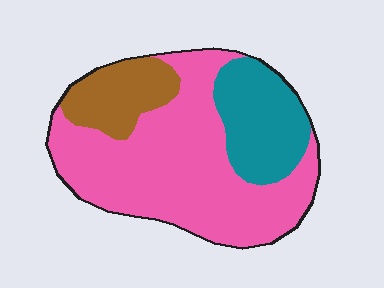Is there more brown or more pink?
Pink.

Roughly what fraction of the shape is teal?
Teal takes up about one fifth (1/5) of the shape.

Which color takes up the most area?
Pink, at roughly 65%.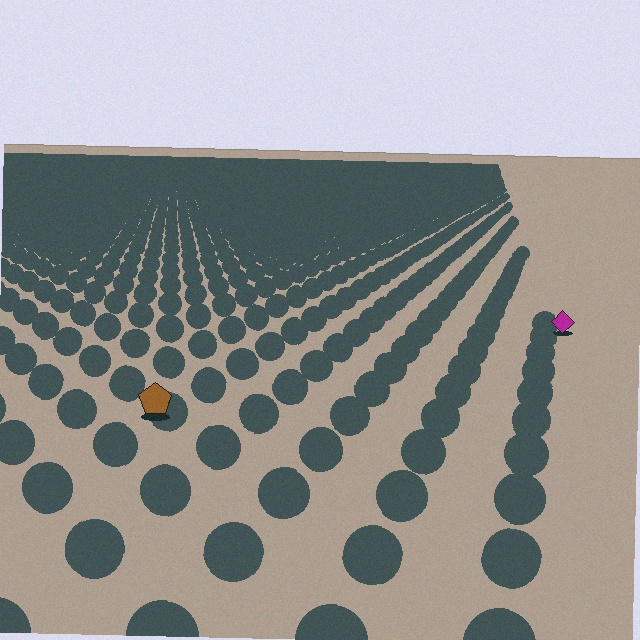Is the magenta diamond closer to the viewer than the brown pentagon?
No. The brown pentagon is closer — you can tell from the texture gradient: the ground texture is coarser near it.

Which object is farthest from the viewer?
The magenta diamond is farthest from the viewer. It appears smaller and the ground texture around it is denser.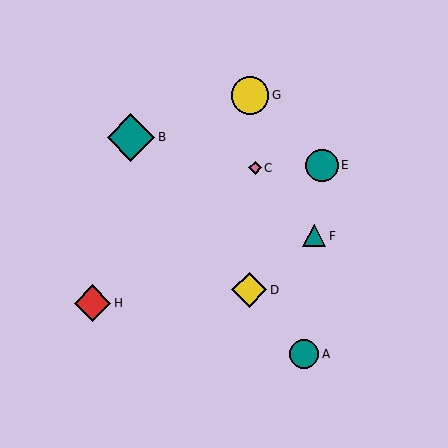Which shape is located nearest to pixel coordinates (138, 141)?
The teal diamond (labeled B) at (131, 137) is nearest to that location.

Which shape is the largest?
The teal diamond (labeled B) is the largest.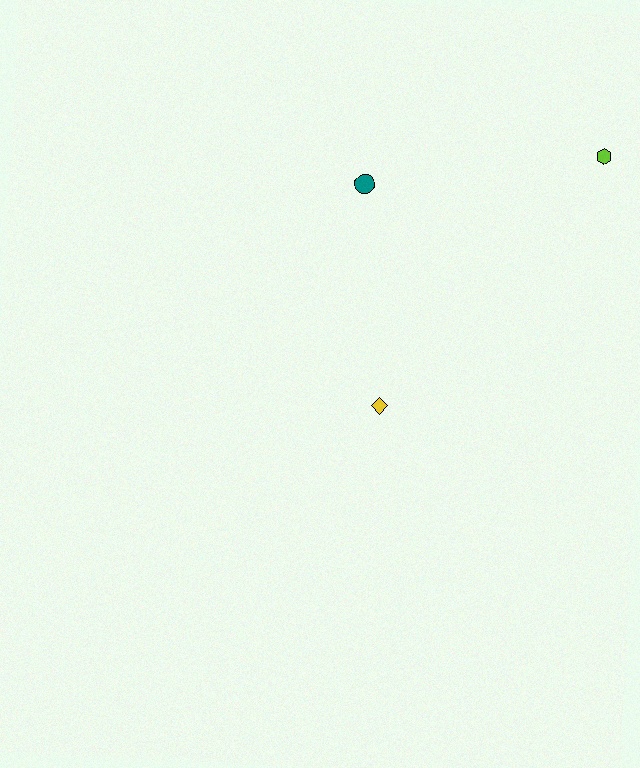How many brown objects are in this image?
There are no brown objects.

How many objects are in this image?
There are 3 objects.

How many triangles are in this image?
There are no triangles.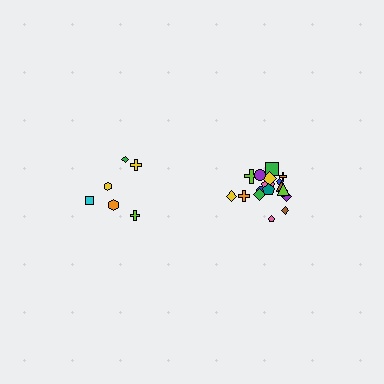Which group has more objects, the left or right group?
The right group.